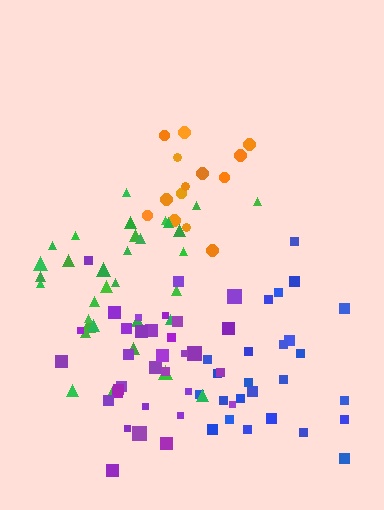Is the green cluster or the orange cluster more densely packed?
Orange.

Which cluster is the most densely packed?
Orange.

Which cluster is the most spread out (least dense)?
Blue.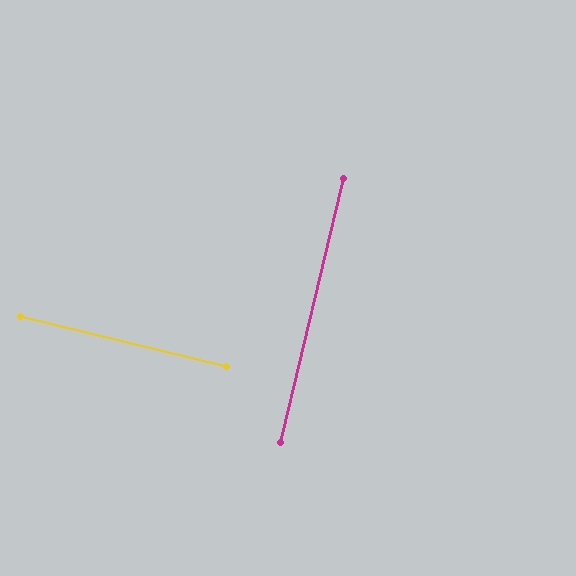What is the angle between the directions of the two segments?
Approximately 90 degrees.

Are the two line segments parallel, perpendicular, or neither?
Perpendicular — they meet at approximately 90°.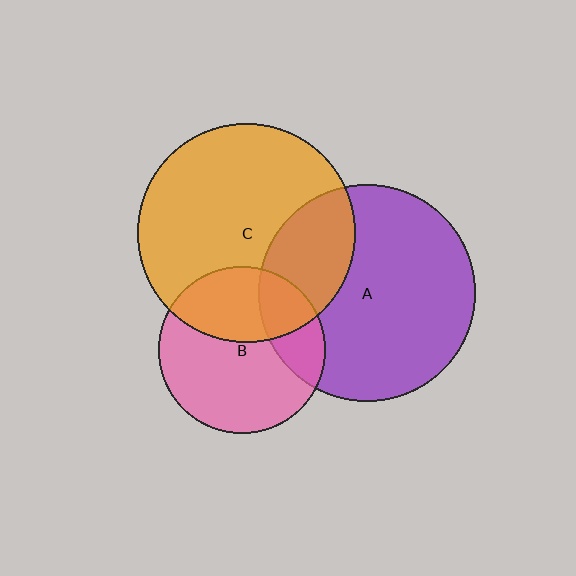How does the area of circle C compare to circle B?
Approximately 1.7 times.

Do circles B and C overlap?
Yes.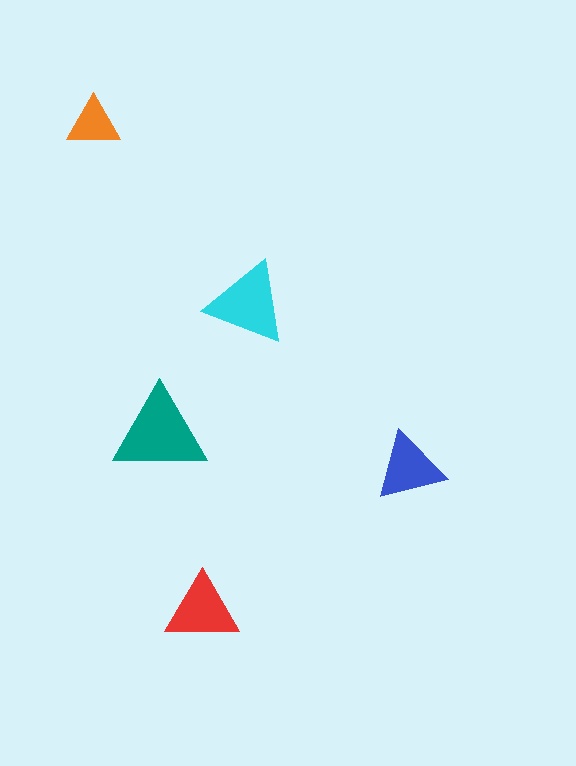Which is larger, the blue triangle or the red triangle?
The red one.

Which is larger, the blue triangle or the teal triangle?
The teal one.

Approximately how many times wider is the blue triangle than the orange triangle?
About 1.5 times wider.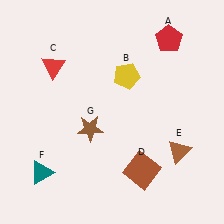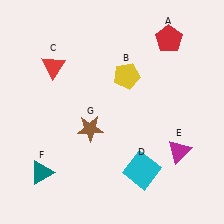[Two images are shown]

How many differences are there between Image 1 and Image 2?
There are 2 differences between the two images.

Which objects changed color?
D changed from brown to cyan. E changed from brown to magenta.